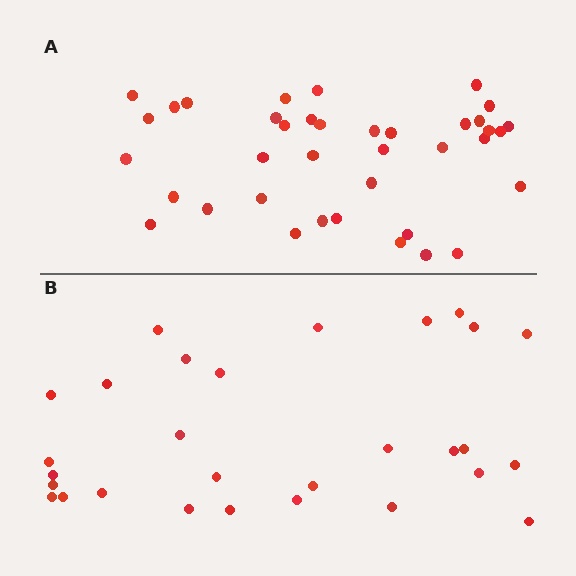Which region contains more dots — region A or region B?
Region A (the top region) has more dots.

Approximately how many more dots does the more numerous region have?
Region A has roughly 8 or so more dots than region B.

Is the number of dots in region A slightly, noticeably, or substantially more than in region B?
Region A has noticeably more, but not dramatically so. The ratio is roughly 1.3 to 1.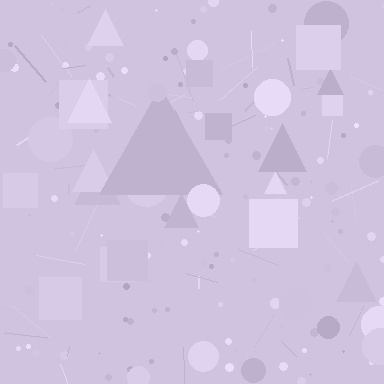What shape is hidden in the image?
A triangle is hidden in the image.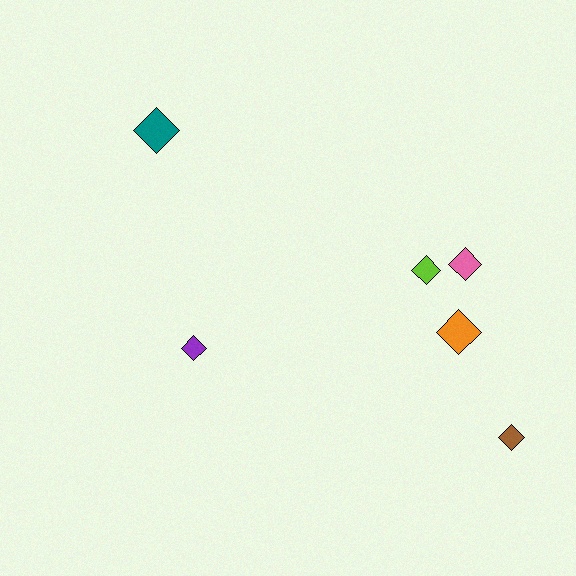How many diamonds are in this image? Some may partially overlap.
There are 6 diamonds.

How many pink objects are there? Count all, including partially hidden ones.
There is 1 pink object.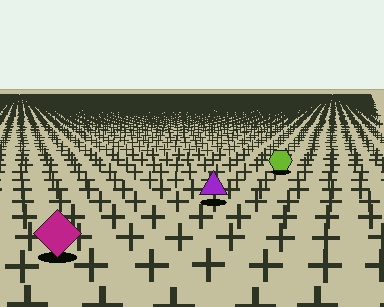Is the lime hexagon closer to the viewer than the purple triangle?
No. The purple triangle is closer — you can tell from the texture gradient: the ground texture is coarser near it.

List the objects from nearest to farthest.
From nearest to farthest: the magenta diamond, the purple triangle, the lime hexagon.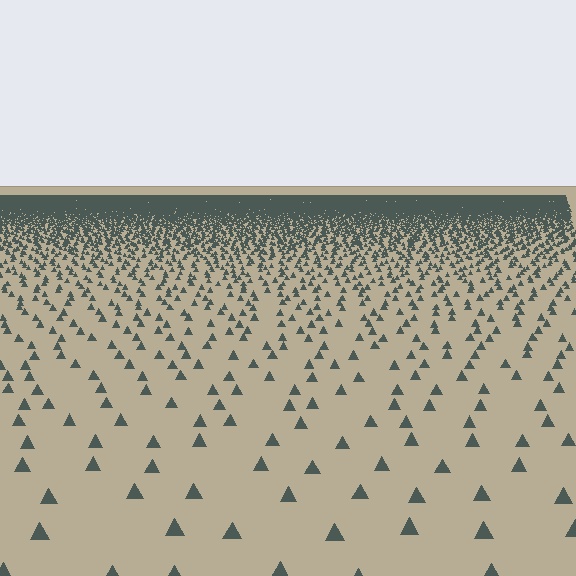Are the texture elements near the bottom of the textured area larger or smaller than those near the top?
Larger. Near the bottom, elements are closer to the viewer and appear at a bigger on-screen size.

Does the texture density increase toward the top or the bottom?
Density increases toward the top.